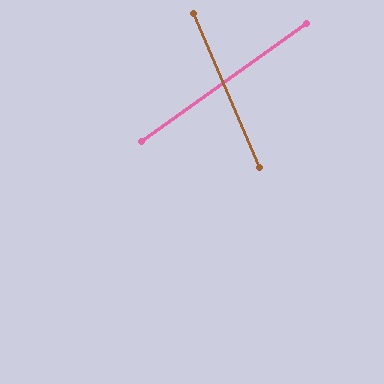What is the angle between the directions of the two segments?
Approximately 78 degrees.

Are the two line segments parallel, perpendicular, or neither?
Neither parallel nor perpendicular — they differ by about 78°.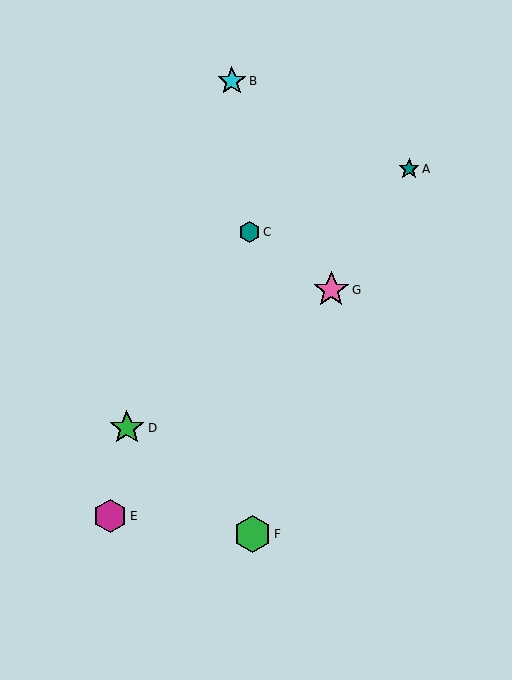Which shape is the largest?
The green hexagon (labeled F) is the largest.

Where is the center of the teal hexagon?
The center of the teal hexagon is at (249, 232).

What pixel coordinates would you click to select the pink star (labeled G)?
Click at (331, 290) to select the pink star G.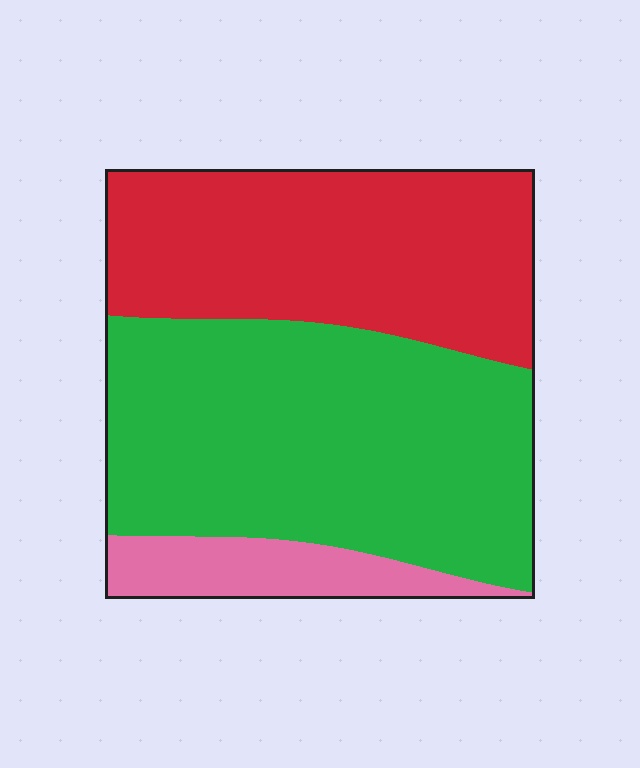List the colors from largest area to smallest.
From largest to smallest: green, red, pink.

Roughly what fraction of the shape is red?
Red takes up between a third and a half of the shape.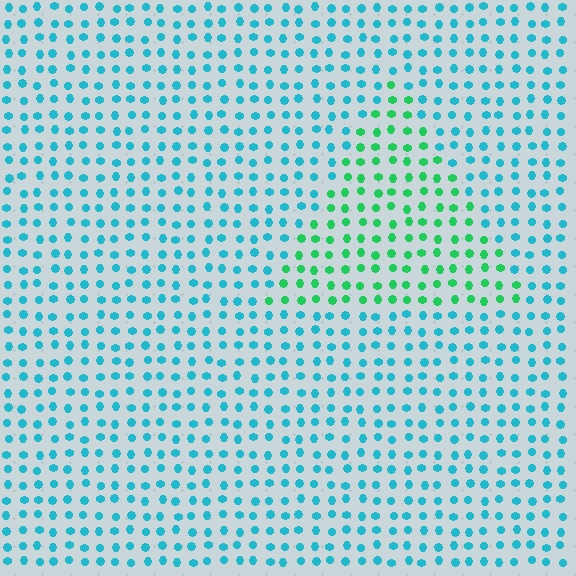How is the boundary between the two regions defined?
The boundary is defined purely by a slight shift in hue (about 46 degrees). Spacing, size, and orientation are identical on both sides.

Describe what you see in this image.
The image is filled with small cyan elements in a uniform arrangement. A triangle-shaped region is visible where the elements are tinted to a slightly different hue, forming a subtle color boundary.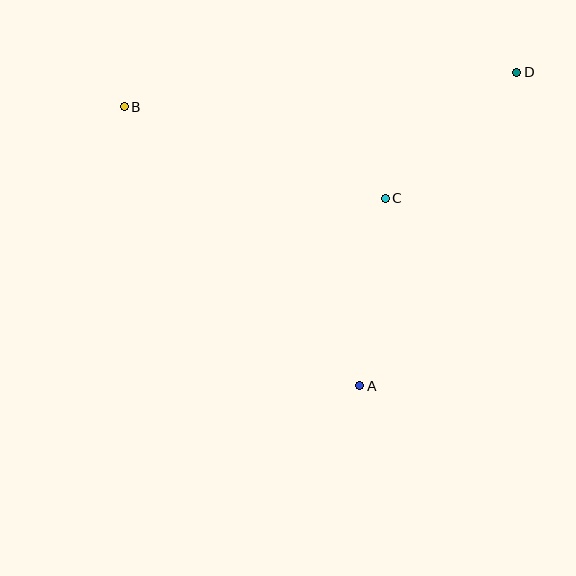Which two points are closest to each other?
Points C and D are closest to each other.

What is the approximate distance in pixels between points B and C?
The distance between B and C is approximately 277 pixels.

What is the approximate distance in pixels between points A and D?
The distance between A and D is approximately 351 pixels.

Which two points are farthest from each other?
Points B and D are farthest from each other.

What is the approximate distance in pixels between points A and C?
The distance between A and C is approximately 190 pixels.